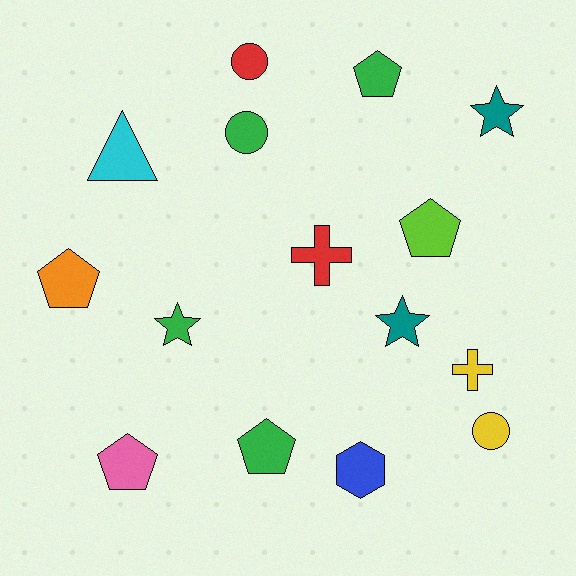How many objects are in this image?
There are 15 objects.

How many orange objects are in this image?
There is 1 orange object.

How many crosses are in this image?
There are 2 crosses.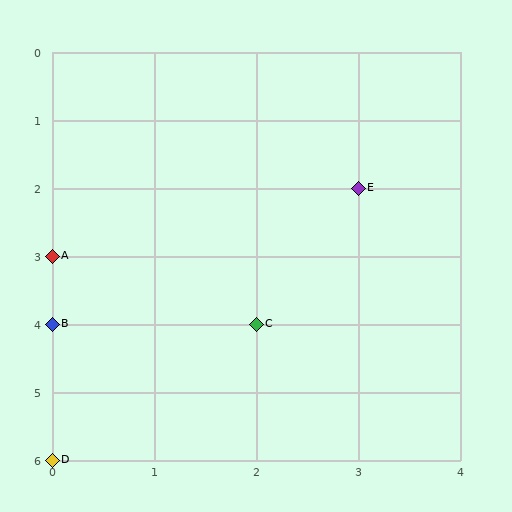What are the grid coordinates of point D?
Point D is at grid coordinates (0, 6).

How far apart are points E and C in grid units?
Points E and C are 1 column and 2 rows apart (about 2.2 grid units diagonally).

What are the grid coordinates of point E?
Point E is at grid coordinates (3, 2).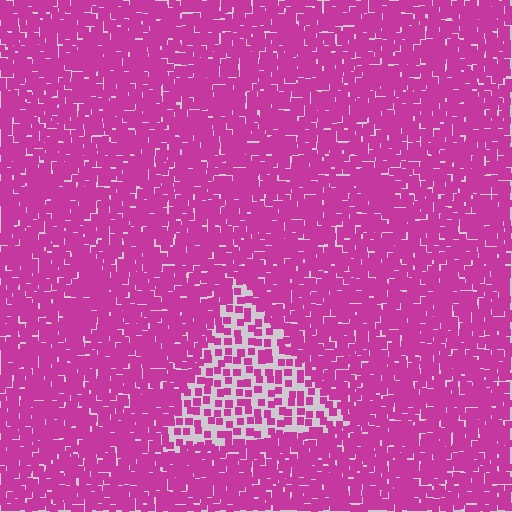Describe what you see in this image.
The image contains small magenta elements arranged at two different densities. A triangle-shaped region is visible where the elements are less densely packed than the surrounding area.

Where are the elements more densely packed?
The elements are more densely packed outside the triangle boundary.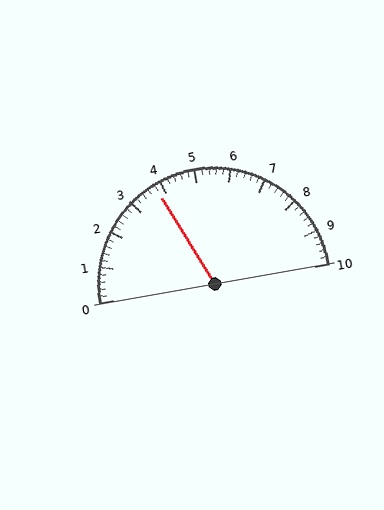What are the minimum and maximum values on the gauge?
The gauge ranges from 0 to 10.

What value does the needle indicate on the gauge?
The needle indicates approximately 3.8.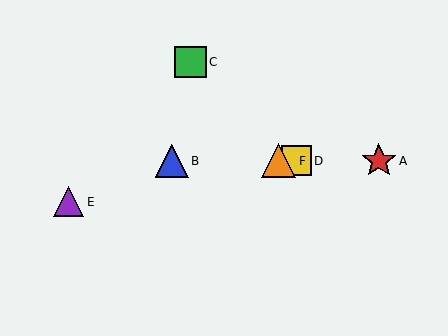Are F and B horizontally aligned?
Yes, both are at y≈161.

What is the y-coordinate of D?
Object D is at y≈161.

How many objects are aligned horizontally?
4 objects (A, B, D, F) are aligned horizontally.